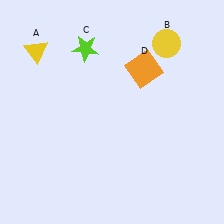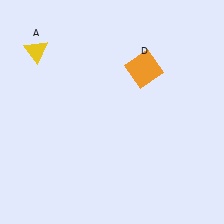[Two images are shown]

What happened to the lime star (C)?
The lime star (C) was removed in Image 2. It was in the top-left area of Image 1.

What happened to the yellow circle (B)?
The yellow circle (B) was removed in Image 2. It was in the top-right area of Image 1.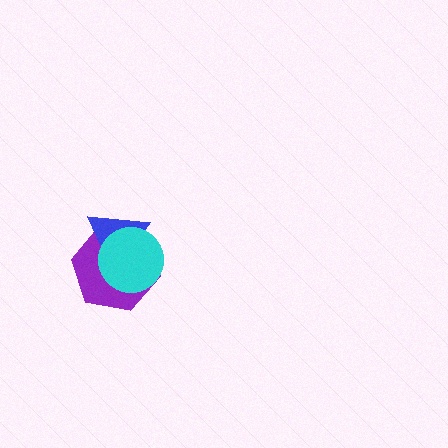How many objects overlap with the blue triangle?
2 objects overlap with the blue triangle.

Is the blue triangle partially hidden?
Yes, it is partially covered by another shape.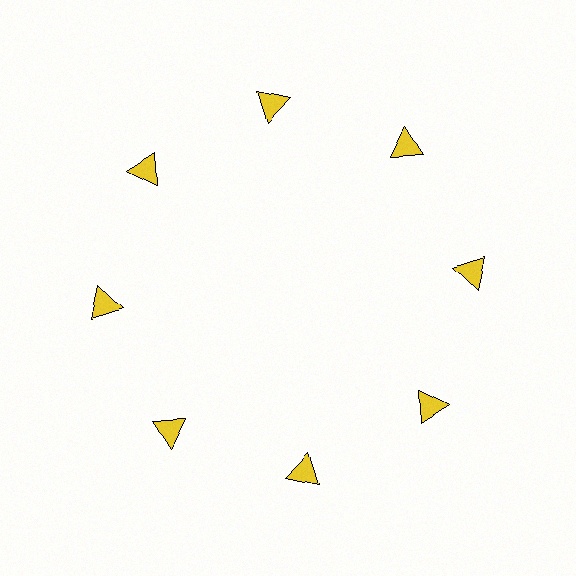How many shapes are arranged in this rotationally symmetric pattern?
There are 8 shapes, arranged in 8 groups of 1.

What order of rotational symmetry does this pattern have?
This pattern has 8-fold rotational symmetry.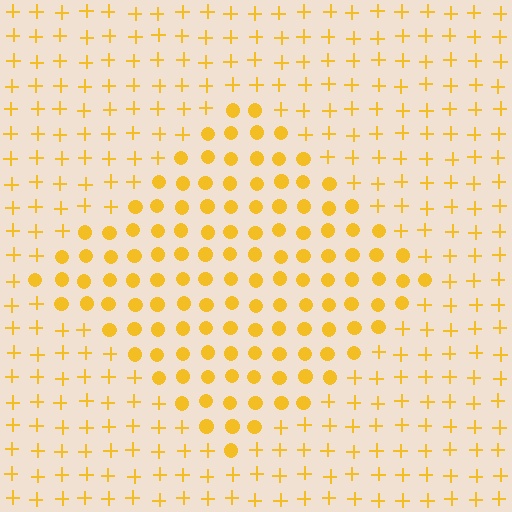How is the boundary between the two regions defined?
The boundary is defined by a change in element shape: circles inside vs. plus signs outside. All elements share the same color and spacing.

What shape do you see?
I see a diamond.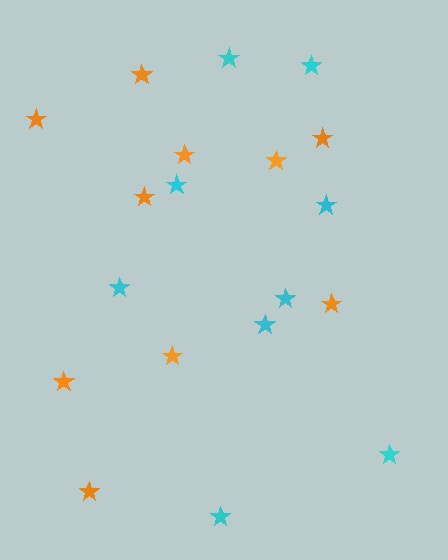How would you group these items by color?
There are 2 groups: one group of cyan stars (9) and one group of orange stars (10).